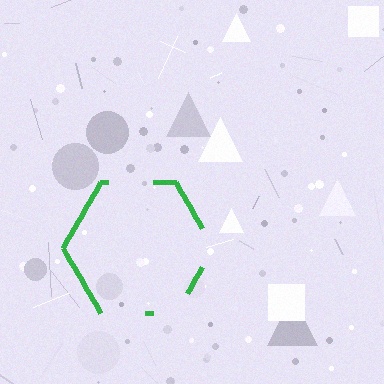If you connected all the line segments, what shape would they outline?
They would outline a hexagon.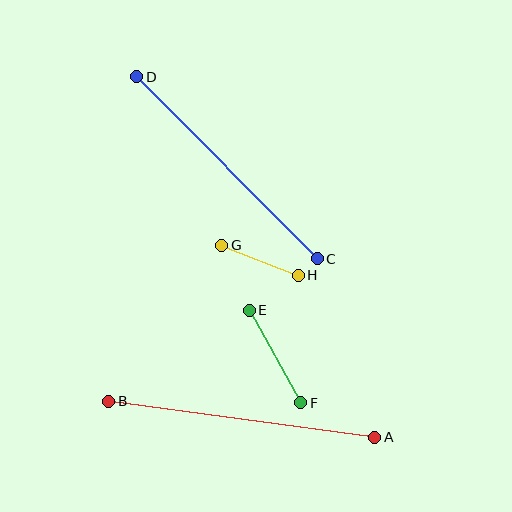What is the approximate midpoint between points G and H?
The midpoint is at approximately (260, 260) pixels.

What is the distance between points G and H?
The distance is approximately 82 pixels.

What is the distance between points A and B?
The distance is approximately 268 pixels.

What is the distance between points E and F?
The distance is approximately 106 pixels.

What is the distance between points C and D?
The distance is approximately 257 pixels.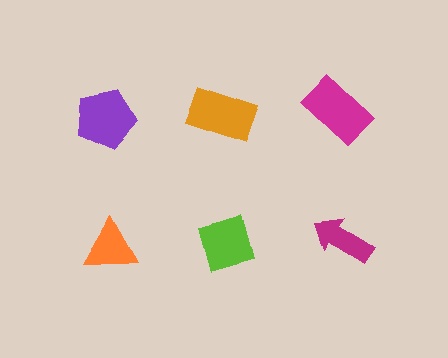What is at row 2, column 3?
A magenta arrow.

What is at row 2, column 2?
A lime diamond.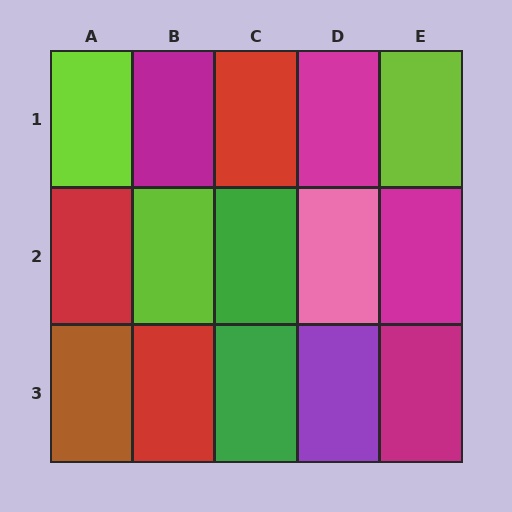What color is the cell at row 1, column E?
Lime.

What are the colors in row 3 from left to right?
Brown, red, green, purple, magenta.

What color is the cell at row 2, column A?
Red.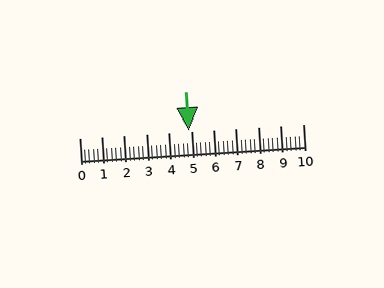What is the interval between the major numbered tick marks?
The major tick marks are spaced 1 units apart.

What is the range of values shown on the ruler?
The ruler shows values from 0 to 10.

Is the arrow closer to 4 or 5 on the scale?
The arrow is closer to 5.